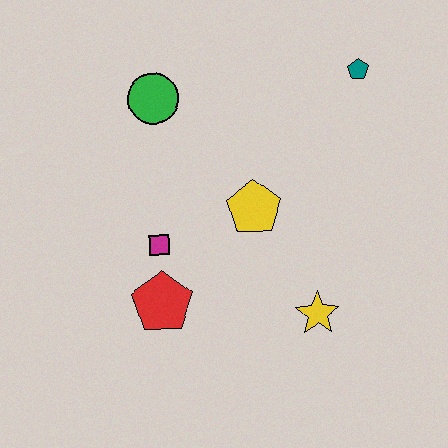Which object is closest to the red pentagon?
The magenta square is closest to the red pentagon.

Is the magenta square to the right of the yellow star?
No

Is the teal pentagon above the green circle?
Yes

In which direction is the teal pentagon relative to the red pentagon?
The teal pentagon is above the red pentagon.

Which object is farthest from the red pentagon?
The teal pentagon is farthest from the red pentagon.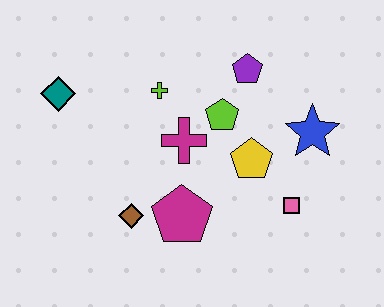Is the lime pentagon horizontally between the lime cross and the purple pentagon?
Yes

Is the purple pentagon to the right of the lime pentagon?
Yes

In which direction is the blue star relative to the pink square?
The blue star is above the pink square.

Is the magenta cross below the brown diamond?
No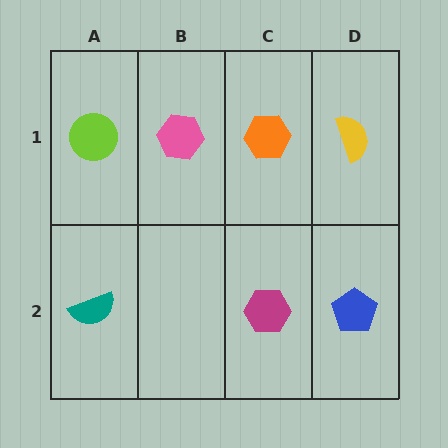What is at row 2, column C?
A magenta hexagon.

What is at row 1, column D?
A yellow semicircle.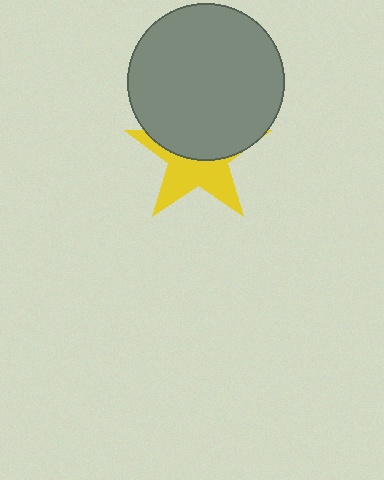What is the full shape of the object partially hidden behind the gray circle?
The partially hidden object is a yellow star.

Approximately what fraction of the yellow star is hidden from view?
Roughly 52% of the yellow star is hidden behind the gray circle.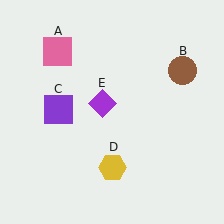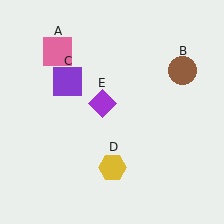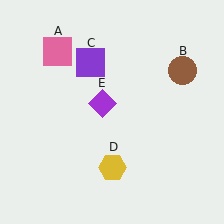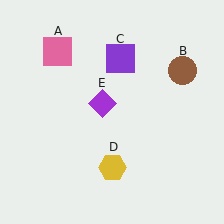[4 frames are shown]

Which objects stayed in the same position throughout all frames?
Pink square (object A) and brown circle (object B) and yellow hexagon (object D) and purple diamond (object E) remained stationary.